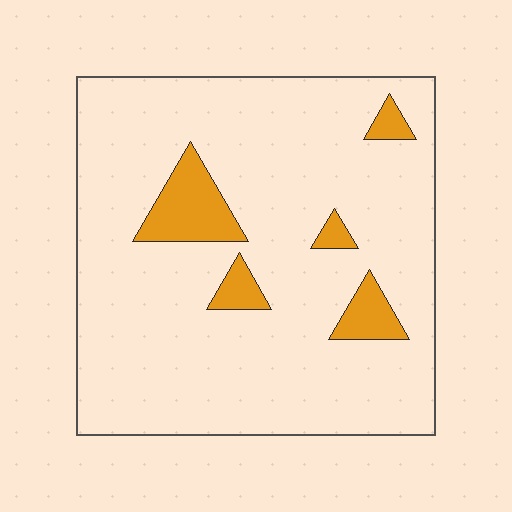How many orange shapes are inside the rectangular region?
5.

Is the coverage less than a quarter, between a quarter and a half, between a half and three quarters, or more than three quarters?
Less than a quarter.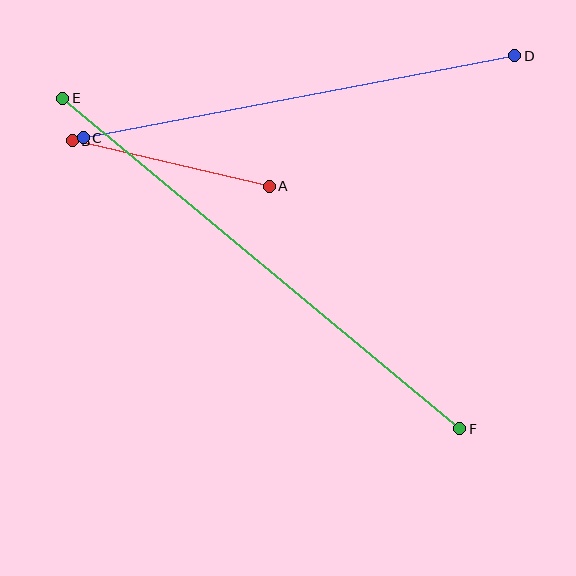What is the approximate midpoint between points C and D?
The midpoint is at approximately (299, 97) pixels.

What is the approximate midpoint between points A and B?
The midpoint is at approximately (171, 163) pixels.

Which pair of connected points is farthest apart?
Points E and F are farthest apart.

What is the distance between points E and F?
The distance is approximately 517 pixels.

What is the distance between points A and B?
The distance is approximately 202 pixels.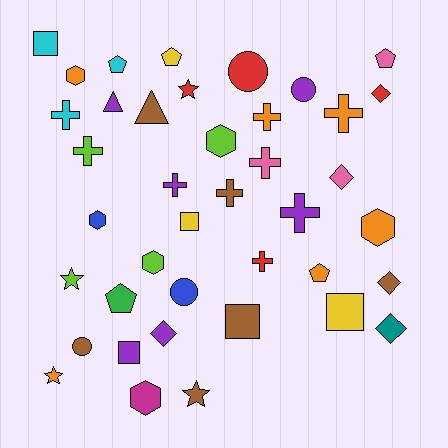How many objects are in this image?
There are 40 objects.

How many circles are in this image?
There are 4 circles.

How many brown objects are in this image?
There are 6 brown objects.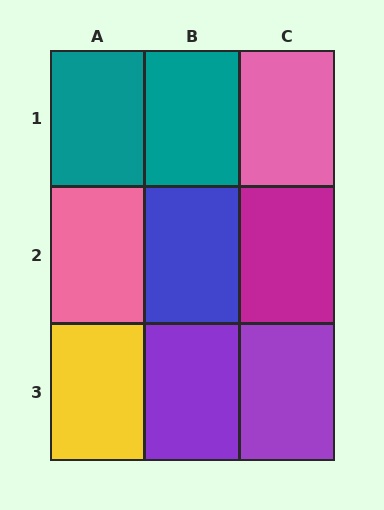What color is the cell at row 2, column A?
Pink.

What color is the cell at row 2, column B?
Blue.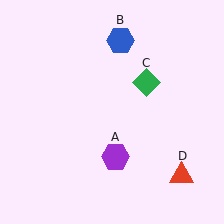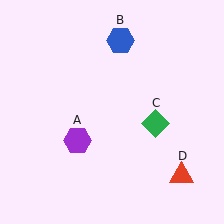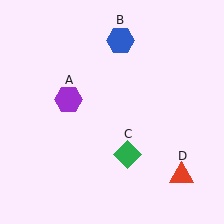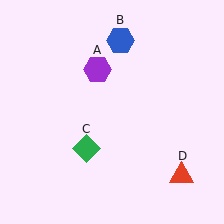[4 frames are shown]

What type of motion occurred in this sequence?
The purple hexagon (object A), green diamond (object C) rotated clockwise around the center of the scene.